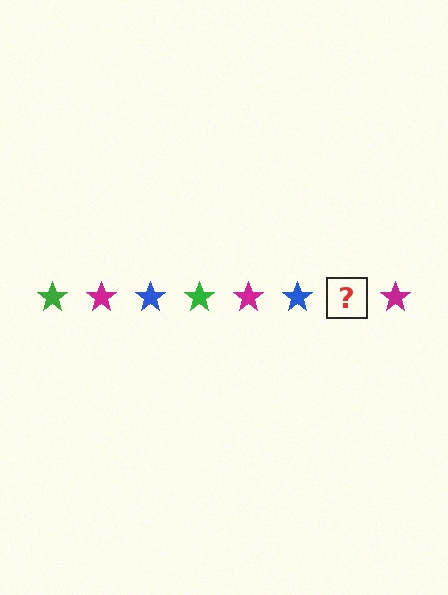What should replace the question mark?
The question mark should be replaced with a green star.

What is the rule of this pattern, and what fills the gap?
The rule is that the pattern cycles through green, magenta, blue stars. The gap should be filled with a green star.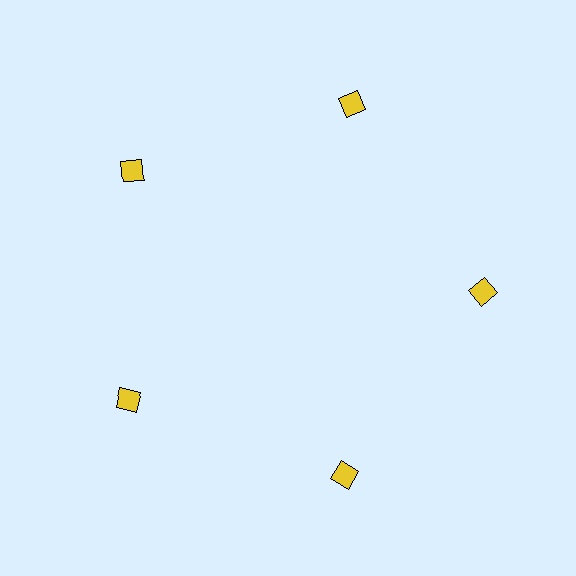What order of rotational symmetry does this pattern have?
This pattern has 5-fold rotational symmetry.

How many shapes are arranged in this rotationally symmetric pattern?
There are 5 shapes, arranged in 5 groups of 1.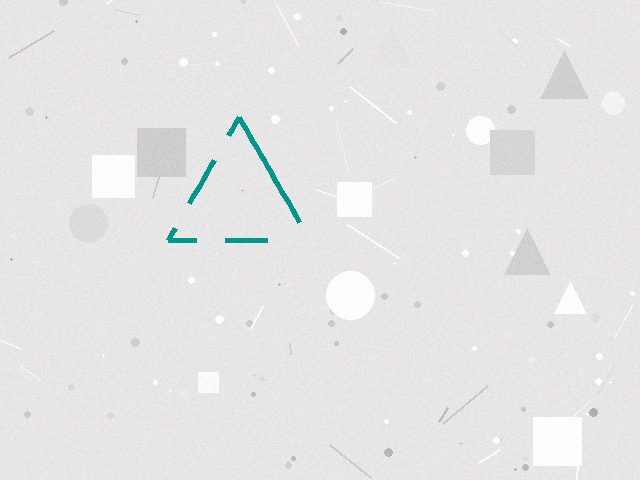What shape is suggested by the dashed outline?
The dashed outline suggests a triangle.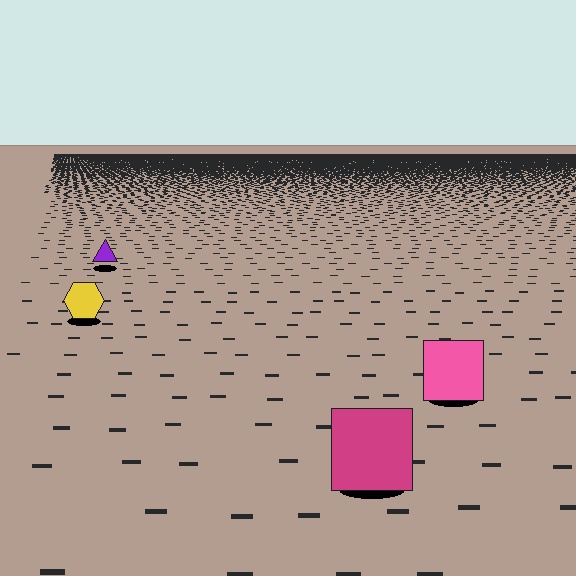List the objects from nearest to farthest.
From nearest to farthest: the magenta square, the pink square, the yellow hexagon, the purple triangle.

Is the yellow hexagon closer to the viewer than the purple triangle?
Yes. The yellow hexagon is closer — you can tell from the texture gradient: the ground texture is coarser near it.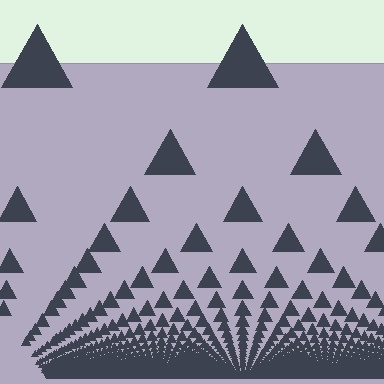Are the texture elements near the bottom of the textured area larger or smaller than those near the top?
Smaller. The gradient is inverted — elements near the bottom are smaller and denser.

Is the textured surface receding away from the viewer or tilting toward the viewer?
The surface appears to tilt toward the viewer. Texture elements get larger and sparser toward the top.